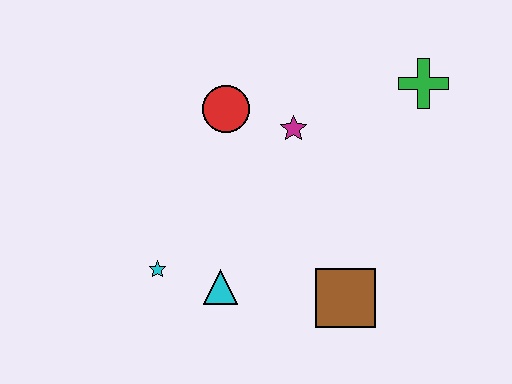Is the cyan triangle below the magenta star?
Yes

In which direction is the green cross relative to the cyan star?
The green cross is to the right of the cyan star.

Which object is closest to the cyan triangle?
The cyan star is closest to the cyan triangle.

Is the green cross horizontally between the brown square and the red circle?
No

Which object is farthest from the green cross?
The cyan star is farthest from the green cross.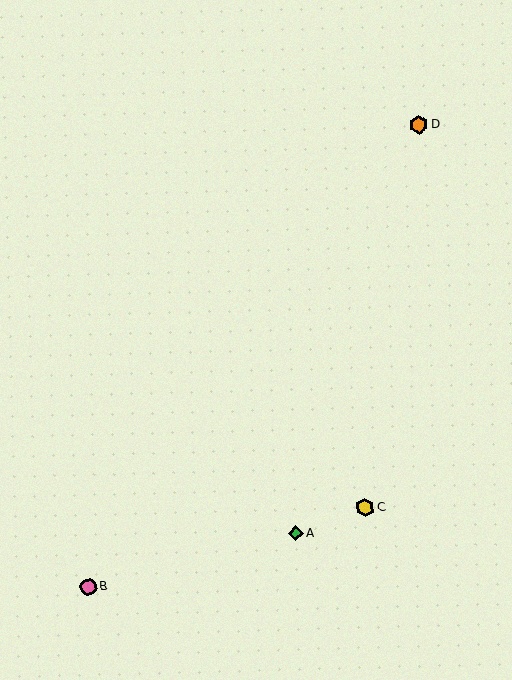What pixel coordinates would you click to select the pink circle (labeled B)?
Click at (88, 587) to select the pink circle B.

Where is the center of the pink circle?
The center of the pink circle is at (88, 587).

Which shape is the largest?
The yellow hexagon (labeled C) is the largest.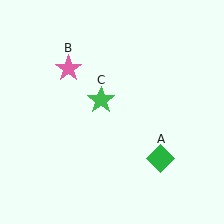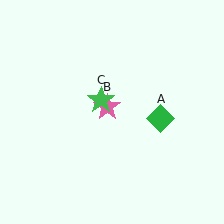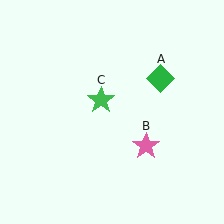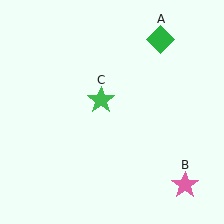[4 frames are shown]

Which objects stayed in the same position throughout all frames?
Green star (object C) remained stationary.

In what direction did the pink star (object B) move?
The pink star (object B) moved down and to the right.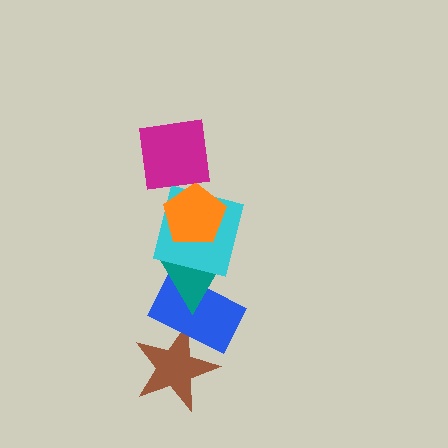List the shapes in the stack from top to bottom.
From top to bottom: the magenta square, the orange pentagon, the cyan square, the teal triangle, the blue rectangle, the brown star.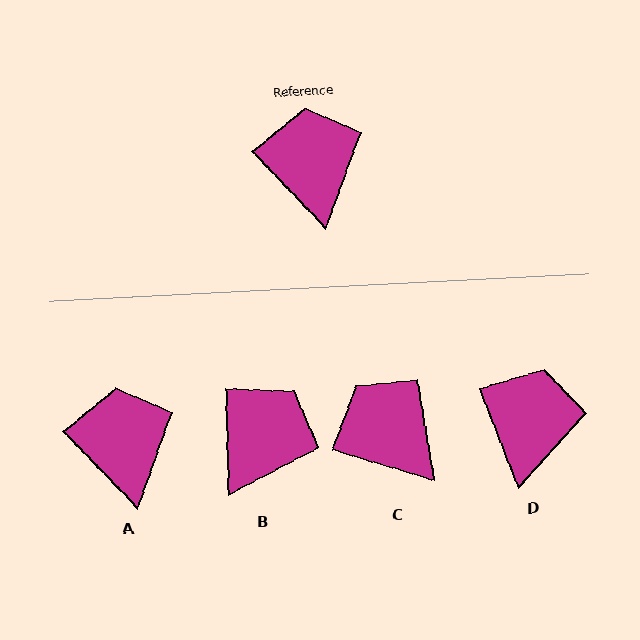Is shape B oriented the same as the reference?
No, it is off by about 42 degrees.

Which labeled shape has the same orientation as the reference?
A.